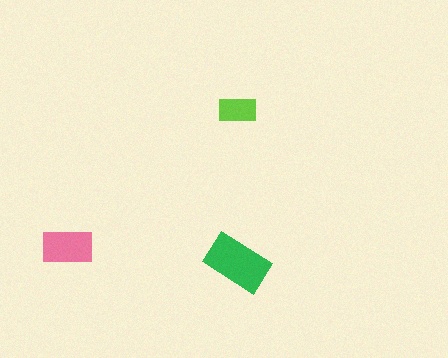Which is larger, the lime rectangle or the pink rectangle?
The pink one.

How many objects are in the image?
There are 3 objects in the image.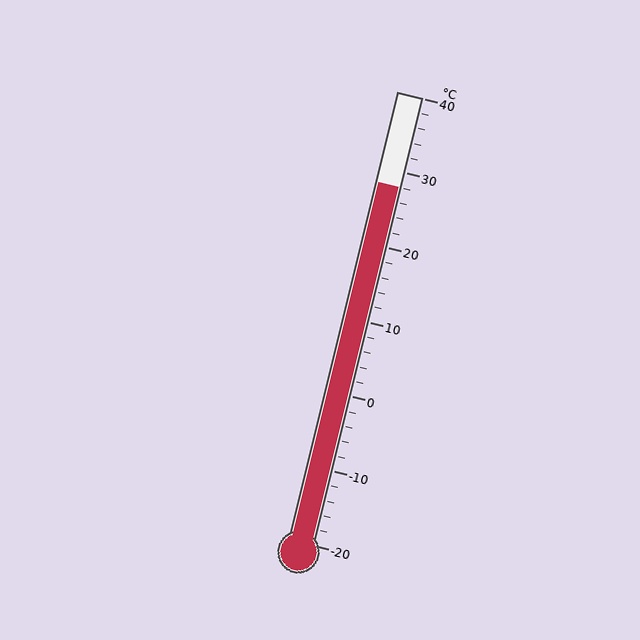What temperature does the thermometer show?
The thermometer shows approximately 28°C.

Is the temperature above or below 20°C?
The temperature is above 20°C.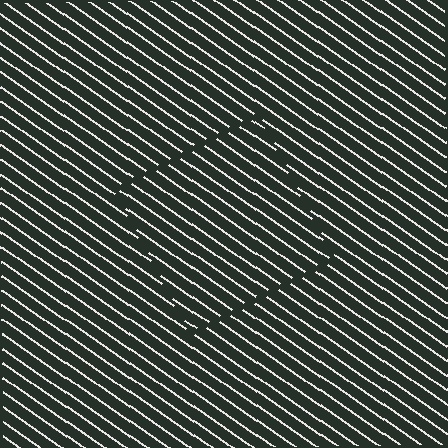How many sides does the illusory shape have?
4 sides — the line-ends trace a square.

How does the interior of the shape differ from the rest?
The interior of the shape contains the same grating, shifted by half a period — the contour is defined by the phase discontinuity where line-ends from the inner and outer gratings abut.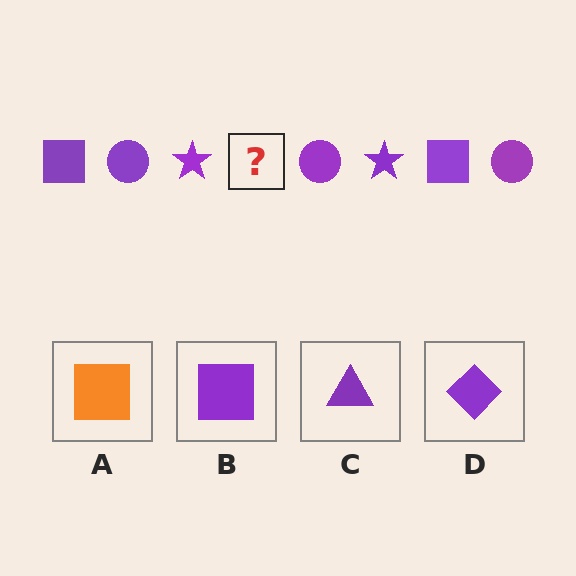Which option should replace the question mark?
Option B.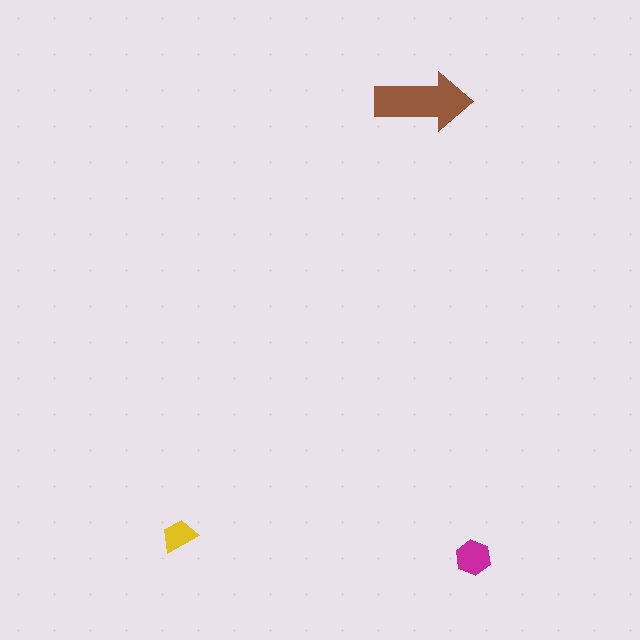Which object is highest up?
The brown arrow is topmost.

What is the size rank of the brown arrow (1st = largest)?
1st.